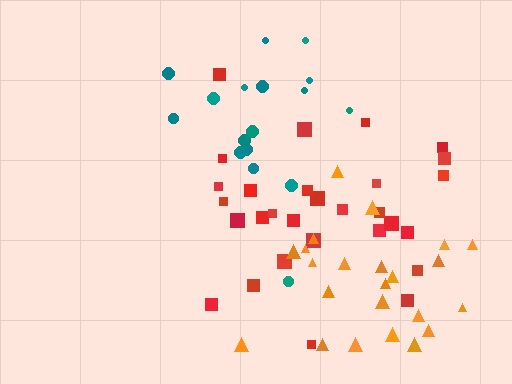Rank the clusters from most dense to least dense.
red, orange, teal.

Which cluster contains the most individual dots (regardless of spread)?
Red (29).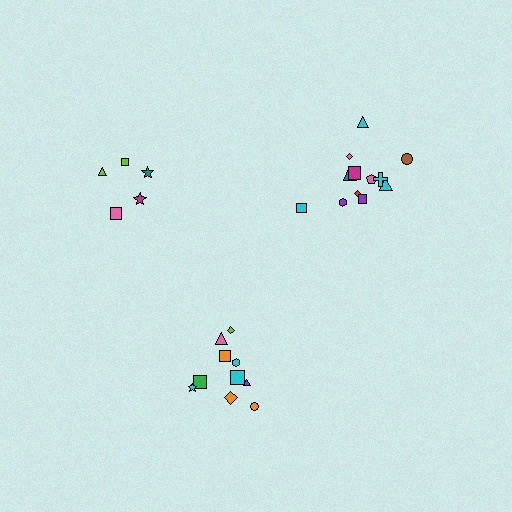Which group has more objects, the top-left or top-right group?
The top-right group.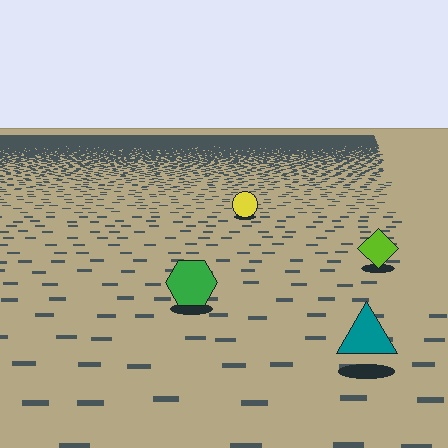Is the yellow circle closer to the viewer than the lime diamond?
No. The lime diamond is closer — you can tell from the texture gradient: the ground texture is coarser near it.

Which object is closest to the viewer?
The teal triangle is closest. The texture marks near it are larger and more spread out.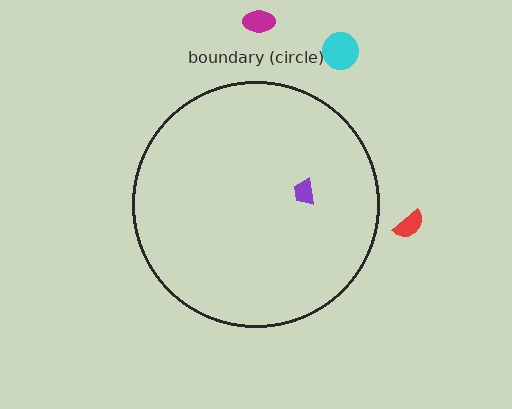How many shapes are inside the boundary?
1 inside, 3 outside.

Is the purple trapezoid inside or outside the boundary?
Inside.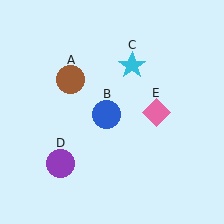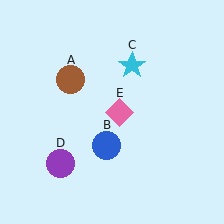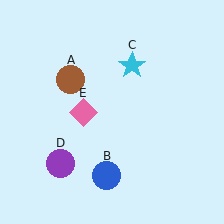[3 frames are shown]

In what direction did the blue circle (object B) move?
The blue circle (object B) moved down.